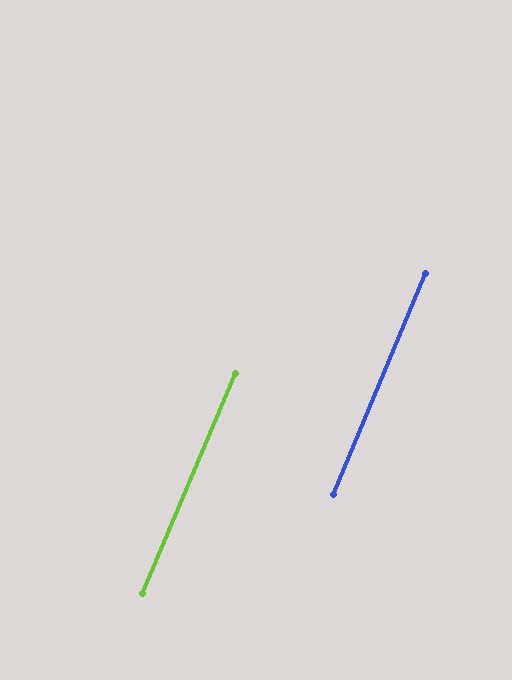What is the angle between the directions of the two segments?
Approximately 0 degrees.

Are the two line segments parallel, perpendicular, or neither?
Parallel — their directions differ by only 0.1°.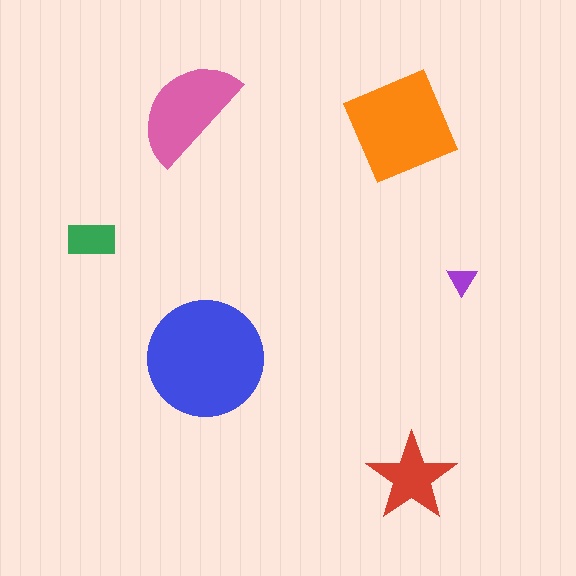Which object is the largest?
The blue circle.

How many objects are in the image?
There are 6 objects in the image.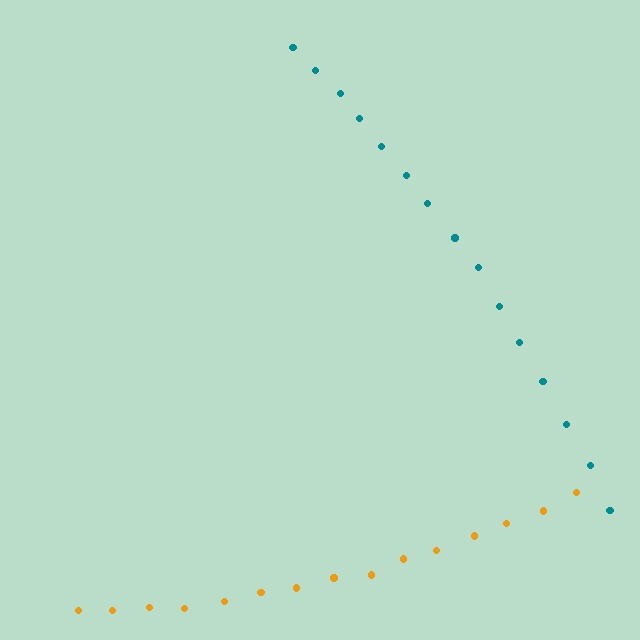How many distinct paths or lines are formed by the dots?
There are 2 distinct paths.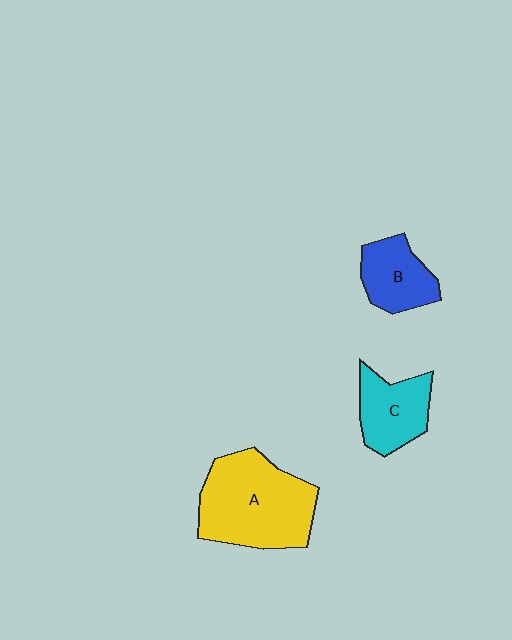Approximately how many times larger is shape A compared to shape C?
Approximately 1.9 times.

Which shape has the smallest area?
Shape B (blue).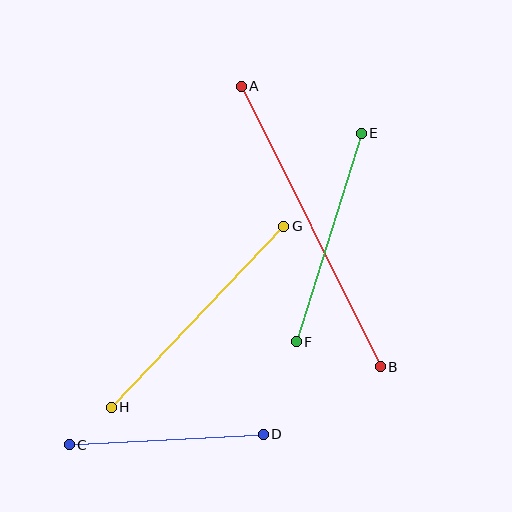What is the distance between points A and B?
The distance is approximately 313 pixels.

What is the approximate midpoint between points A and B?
The midpoint is at approximately (311, 226) pixels.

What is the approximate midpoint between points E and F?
The midpoint is at approximately (329, 238) pixels.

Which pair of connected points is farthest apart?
Points A and B are farthest apart.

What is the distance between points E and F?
The distance is approximately 219 pixels.